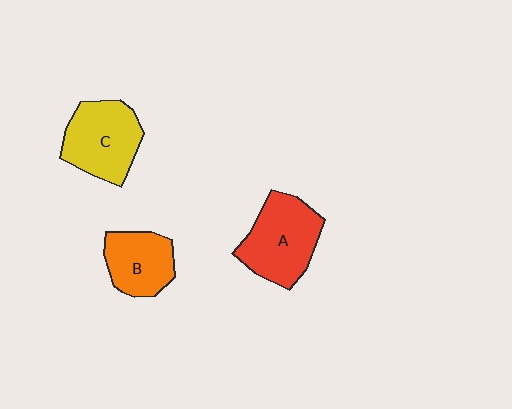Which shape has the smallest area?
Shape B (orange).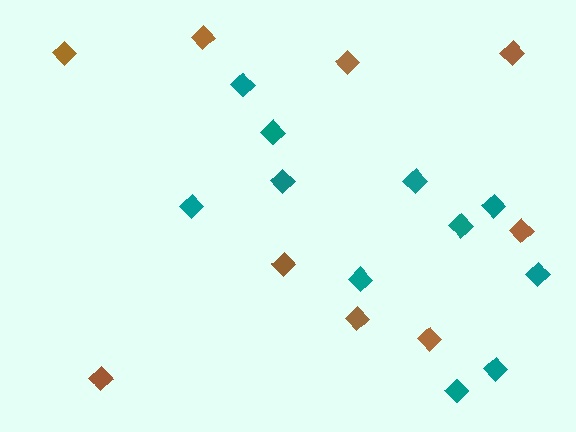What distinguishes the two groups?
There are 2 groups: one group of brown diamonds (9) and one group of teal diamonds (11).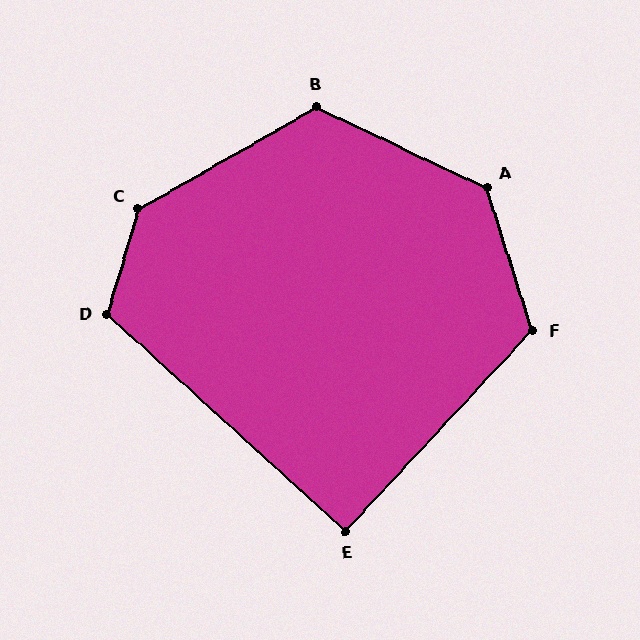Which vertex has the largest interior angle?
C, at approximately 136 degrees.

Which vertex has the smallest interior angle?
E, at approximately 91 degrees.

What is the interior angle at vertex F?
Approximately 119 degrees (obtuse).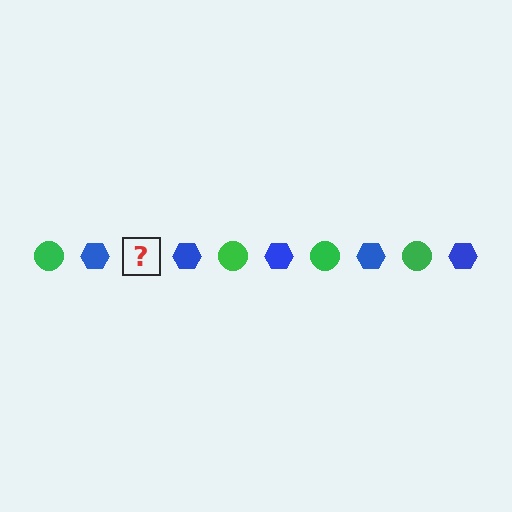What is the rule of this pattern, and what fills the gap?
The rule is that the pattern alternates between green circle and blue hexagon. The gap should be filled with a green circle.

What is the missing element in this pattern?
The missing element is a green circle.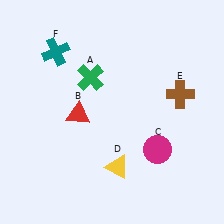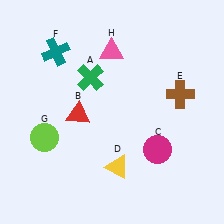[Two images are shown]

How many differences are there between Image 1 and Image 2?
There are 2 differences between the two images.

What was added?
A lime circle (G), a pink triangle (H) were added in Image 2.